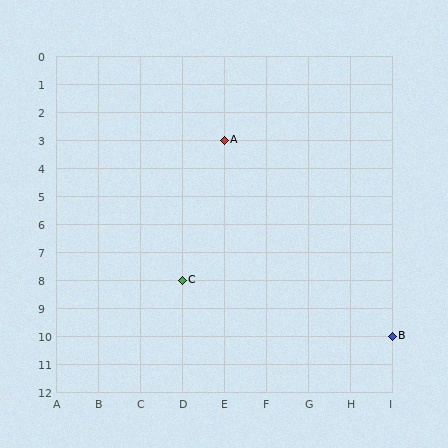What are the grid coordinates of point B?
Point B is at grid coordinates (I, 10).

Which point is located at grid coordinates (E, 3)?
Point A is at (E, 3).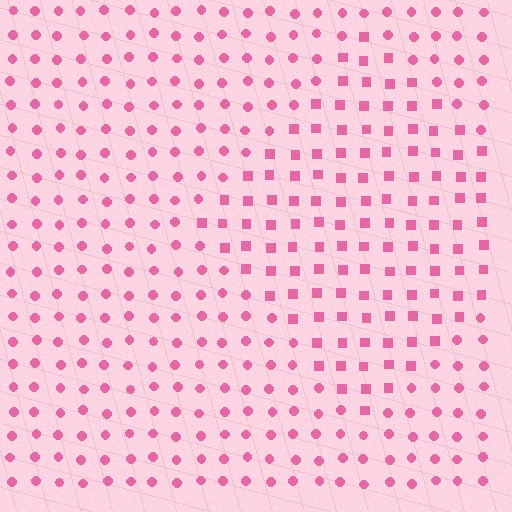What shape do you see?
I see a diamond.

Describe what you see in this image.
The image is filled with small pink elements arranged in a uniform grid. A diamond-shaped region contains squares, while the surrounding area contains circles. The boundary is defined purely by the change in element shape.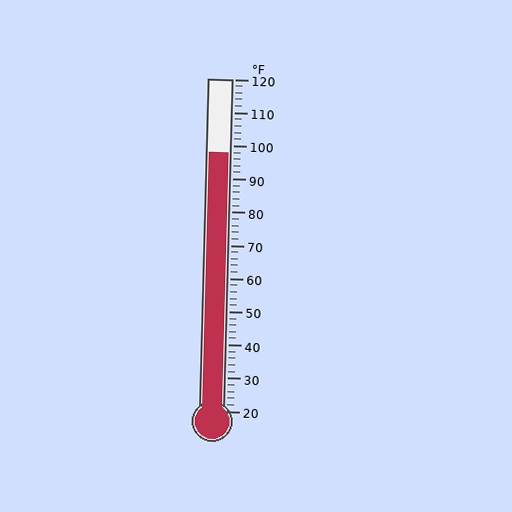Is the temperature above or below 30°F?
The temperature is above 30°F.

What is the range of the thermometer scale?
The thermometer scale ranges from 20°F to 120°F.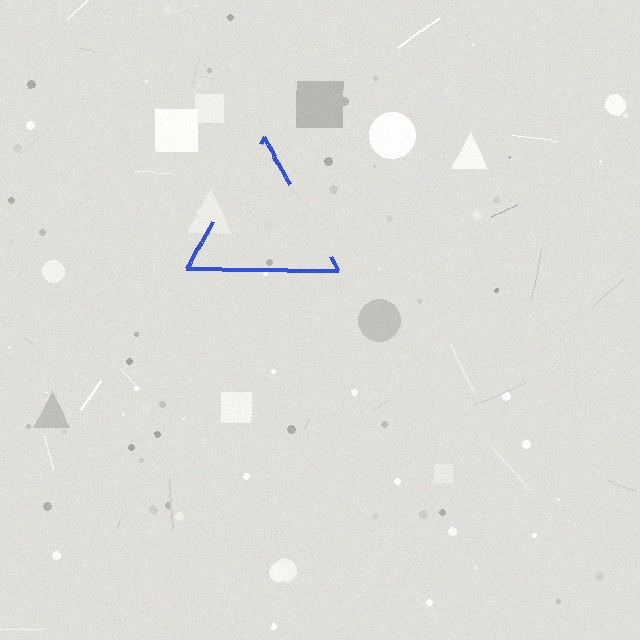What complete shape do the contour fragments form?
The contour fragments form a triangle.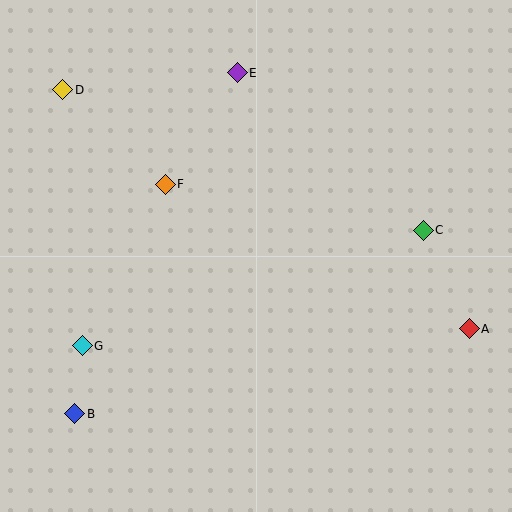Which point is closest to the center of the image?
Point F at (165, 184) is closest to the center.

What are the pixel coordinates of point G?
Point G is at (82, 346).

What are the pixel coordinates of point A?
Point A is at (469, 329).